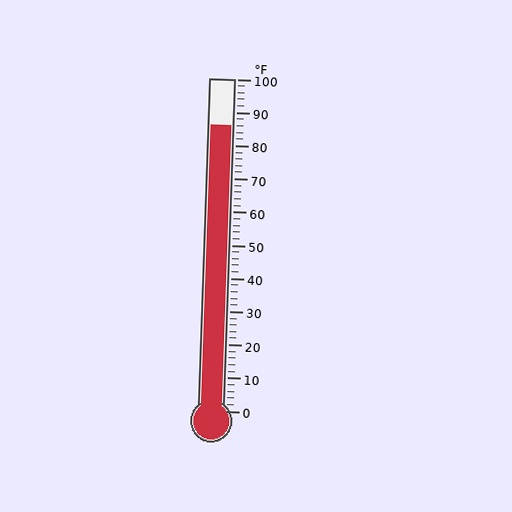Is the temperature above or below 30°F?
The temperature is above 30°F.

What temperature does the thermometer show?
The thermometer shows approximately 86°F.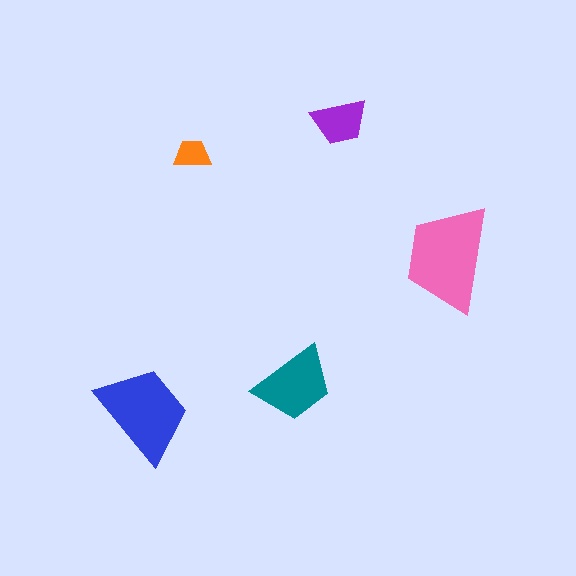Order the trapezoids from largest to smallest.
the pink one, the blue one, the teal one, the purple one, the orange one.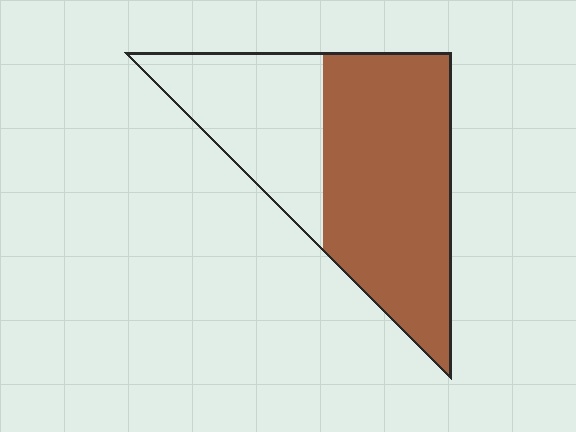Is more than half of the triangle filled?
Yes.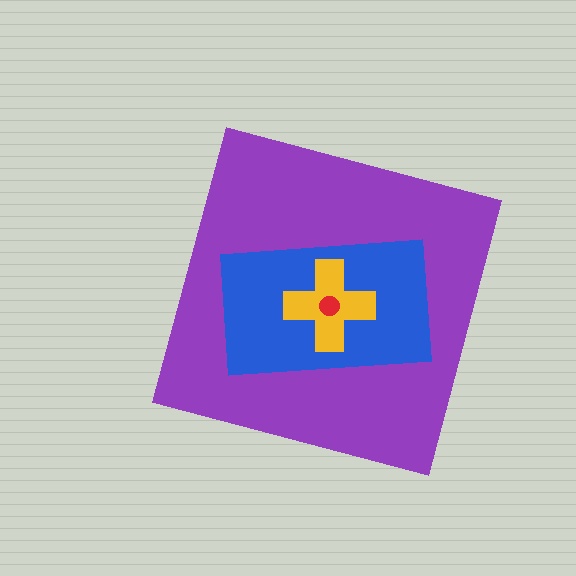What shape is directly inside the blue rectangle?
The yellow cross.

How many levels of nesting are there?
4.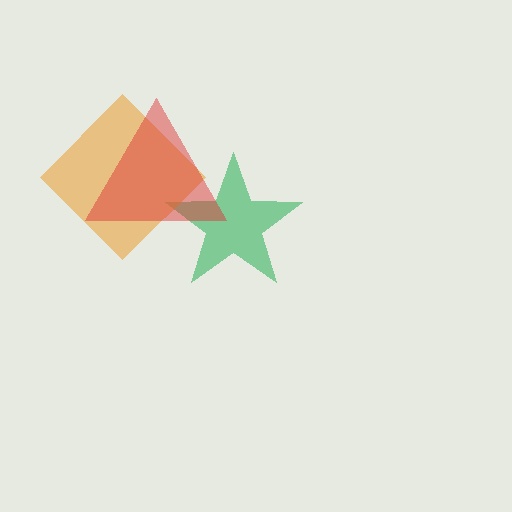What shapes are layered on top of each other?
The layered shapes are: a green star, an orange diamond, a red triangle.